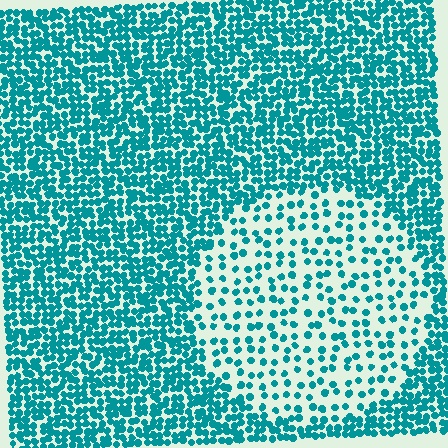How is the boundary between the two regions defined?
The boundary is defined by a change in element density (approximately 2.6x ratio). All elements are the same color, size, and shape.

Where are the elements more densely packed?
The elements are more densely packed outside the circle boundary.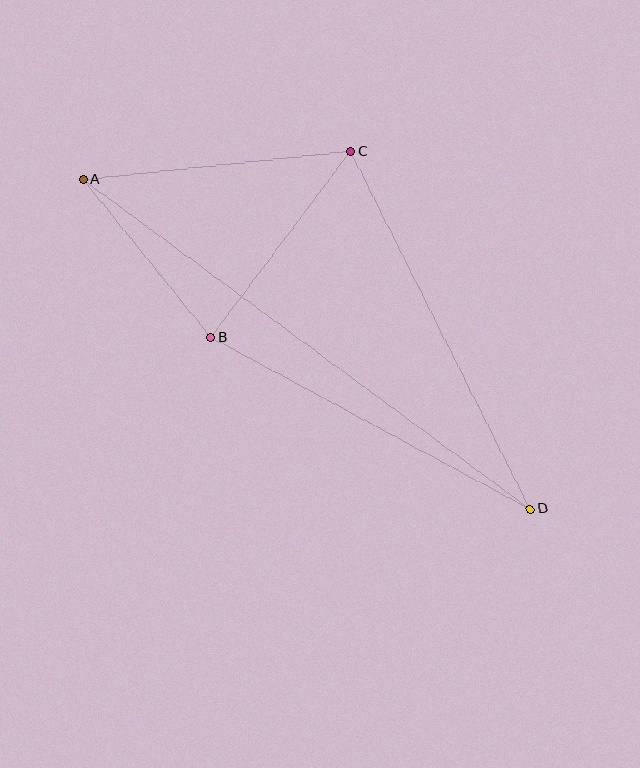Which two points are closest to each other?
Points A and B are closest to each other.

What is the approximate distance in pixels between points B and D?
The distance between B and D is approximately 362 pixels.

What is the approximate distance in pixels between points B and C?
The distance between B and C is approximately 233 pixels.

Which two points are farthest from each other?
Points A and D are farthest from each other.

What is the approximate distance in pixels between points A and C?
The distance between A and C is approximately 269 pixels.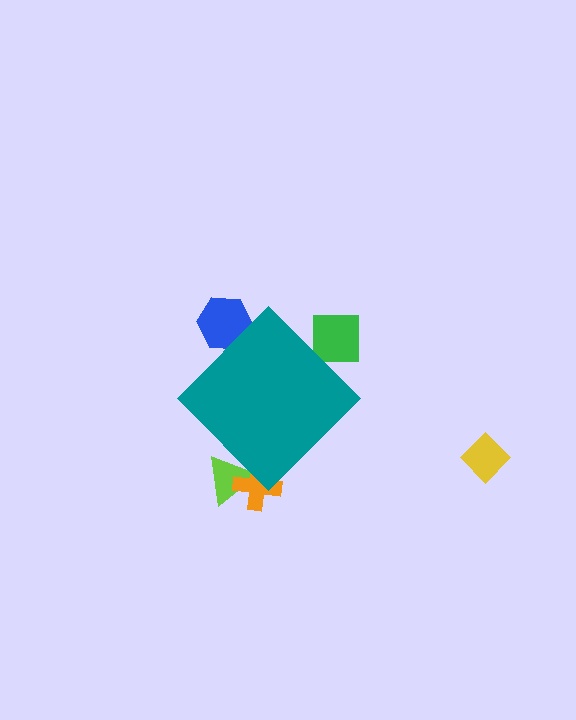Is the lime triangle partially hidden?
Yes, the lime triangle is partially hidden behind the teal diamond.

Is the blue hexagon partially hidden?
Yes, the blue hexagon is partially hidden behind the teal diamond.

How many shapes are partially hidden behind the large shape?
4 shapes are partially hidden.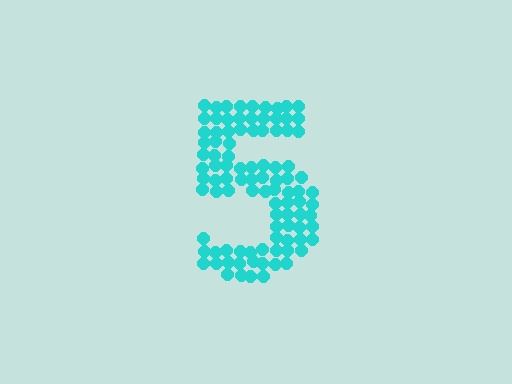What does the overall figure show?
The overall figure shows the digit 5.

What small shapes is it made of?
It is made of small circles.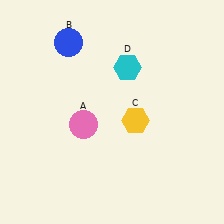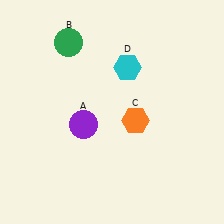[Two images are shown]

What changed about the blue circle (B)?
In Image 1, B is blue. In Image 2, it changed to green.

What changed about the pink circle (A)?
In Image 1, A is pink. In Image 2, it changed to purple.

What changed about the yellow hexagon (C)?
In Image 1, C is yellow. In Image 2, it changed to orange.